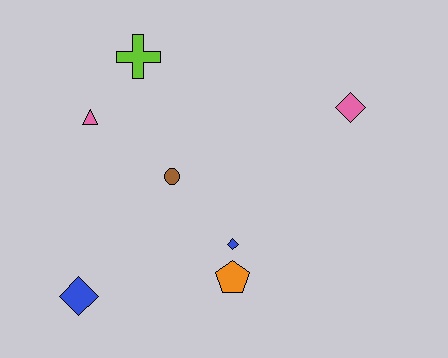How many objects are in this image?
There are 7 objects.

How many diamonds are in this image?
There are 3 diamonds.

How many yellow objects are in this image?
There are no yellow objects.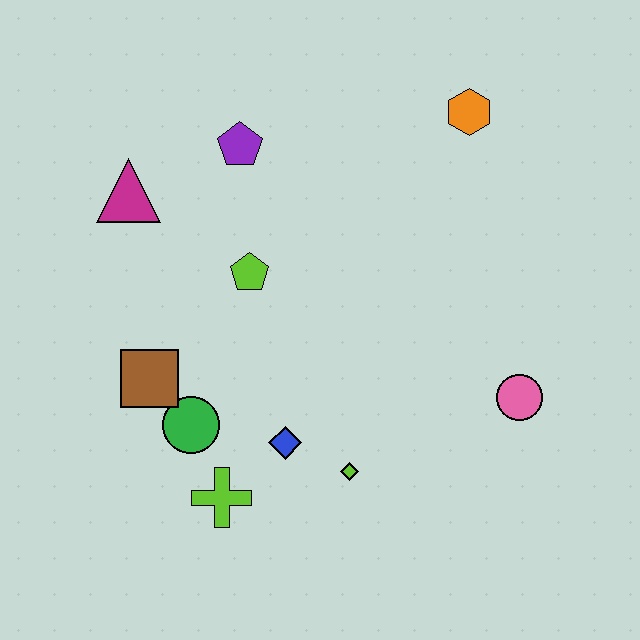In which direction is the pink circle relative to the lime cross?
The pink circle is to the right of the lime cross.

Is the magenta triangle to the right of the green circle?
No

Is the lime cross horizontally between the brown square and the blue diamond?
Yes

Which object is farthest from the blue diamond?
The orange hexagon is farthest from the blue diamond.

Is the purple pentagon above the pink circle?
Yes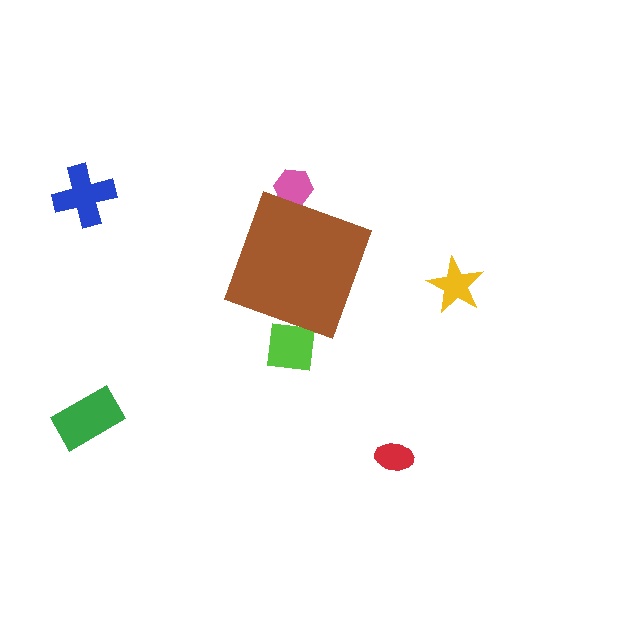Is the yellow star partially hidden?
No, the yellow star is fully visible.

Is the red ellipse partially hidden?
No, the red ellipse is fully visible.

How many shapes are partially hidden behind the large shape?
2 shapes are partially hidden.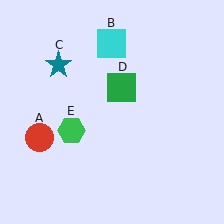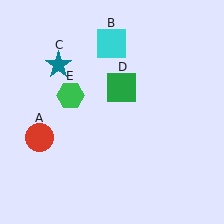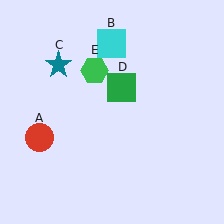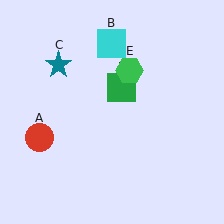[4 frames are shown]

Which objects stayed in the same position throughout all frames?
Red circle (object A) and cyan square (object B) and teal star (object C) and green square (object D) remained stationary.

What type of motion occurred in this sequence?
The green hexagon (object E) rotated clockwise around the center of the scene.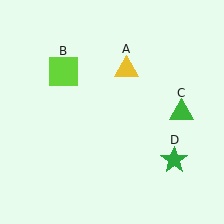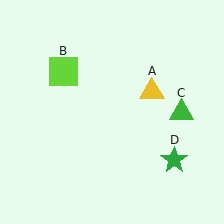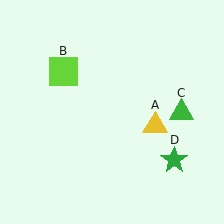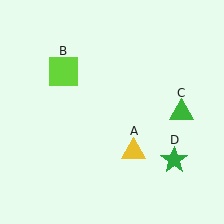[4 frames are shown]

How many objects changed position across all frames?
1 object changed position: yellow triangle (object A).